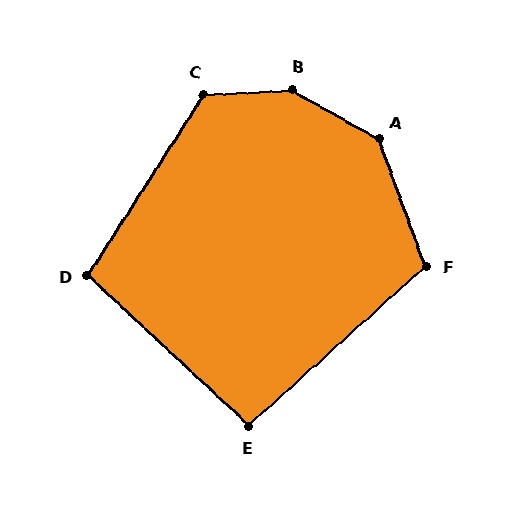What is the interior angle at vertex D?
Approximately 100 degrees (obtuse).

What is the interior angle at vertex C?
Approximately 125 degrees (obtuse).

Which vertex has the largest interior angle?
B, at approximately 148 degrees.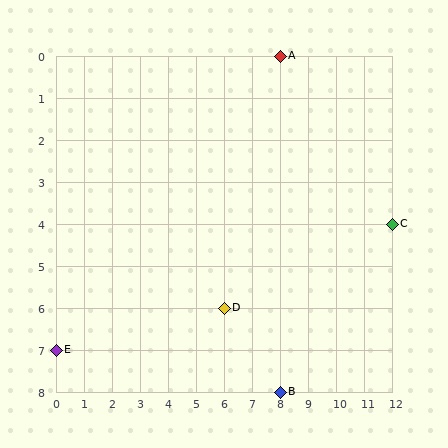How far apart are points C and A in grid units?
Points C and A are 4 columns and 4 rows apart (about 5.7 grid units diagonally).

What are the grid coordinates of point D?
Point D is at grid coordinates (6, 6).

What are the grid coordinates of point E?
Point E is at grid coordinates (0, 7).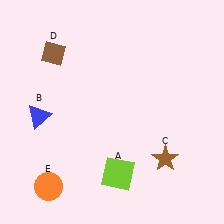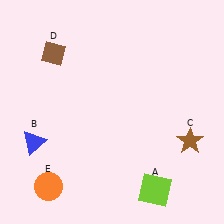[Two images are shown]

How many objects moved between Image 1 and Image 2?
3 objects moved between the two images.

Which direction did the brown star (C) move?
The brown star (C) moved right.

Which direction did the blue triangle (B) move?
The blue triangle (B) moved down.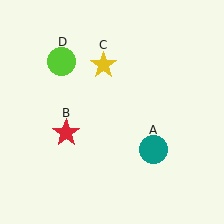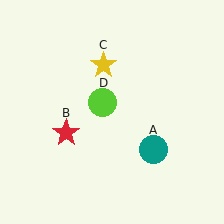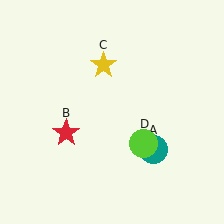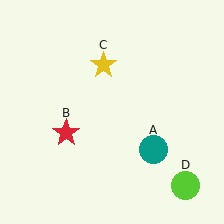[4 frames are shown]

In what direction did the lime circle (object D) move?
The lime circle (object D) moved down and to the right.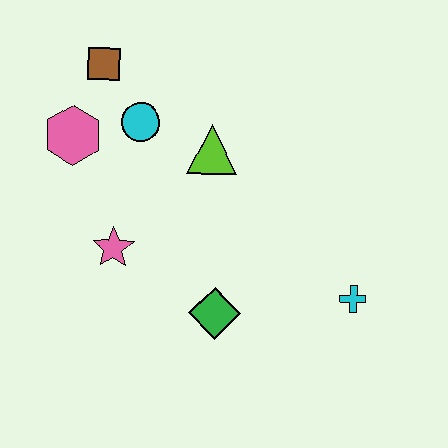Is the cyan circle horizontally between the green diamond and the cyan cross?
No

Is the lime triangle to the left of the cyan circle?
No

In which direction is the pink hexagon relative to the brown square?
The pink hexagon is below the brown square.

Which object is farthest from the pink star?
The cyan cross is farthest from the pink star.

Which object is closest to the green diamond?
The pink star is closest to the green diamond.